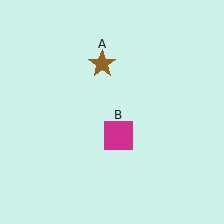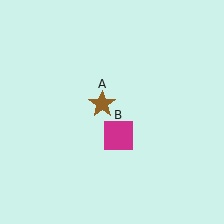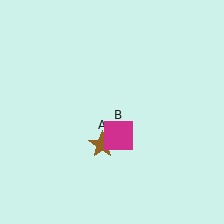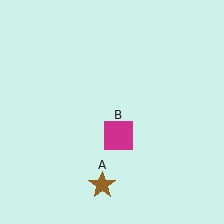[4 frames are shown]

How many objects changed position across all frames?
1 object changed position: brown star (object A).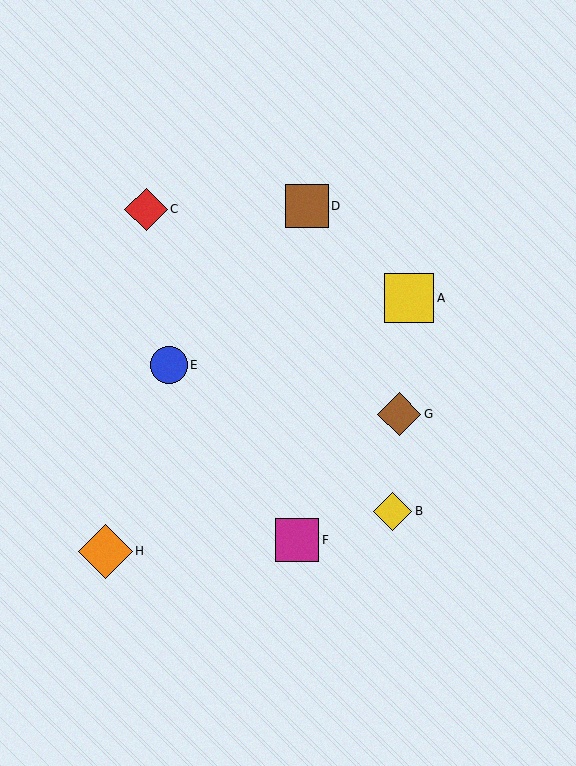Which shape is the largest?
The orange diamond (labeled H) is the largest.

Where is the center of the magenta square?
The center of the magenta square is at (297, 540).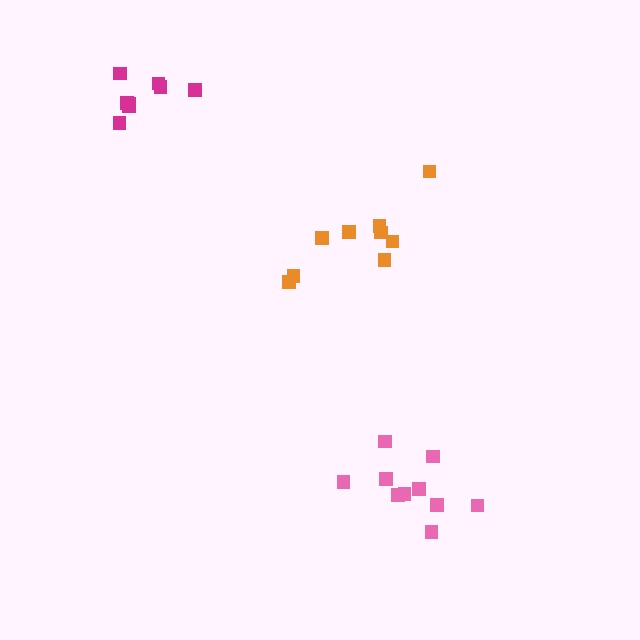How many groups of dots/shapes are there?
There are 3 groups.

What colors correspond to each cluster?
The clusters are colored: pink, orange, magenta.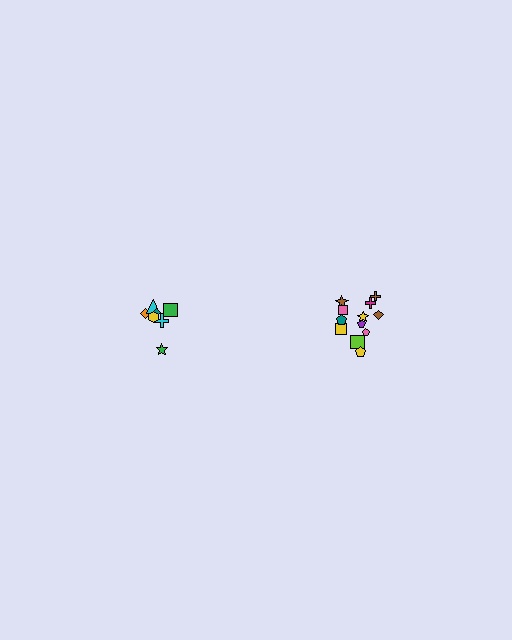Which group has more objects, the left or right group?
The right group.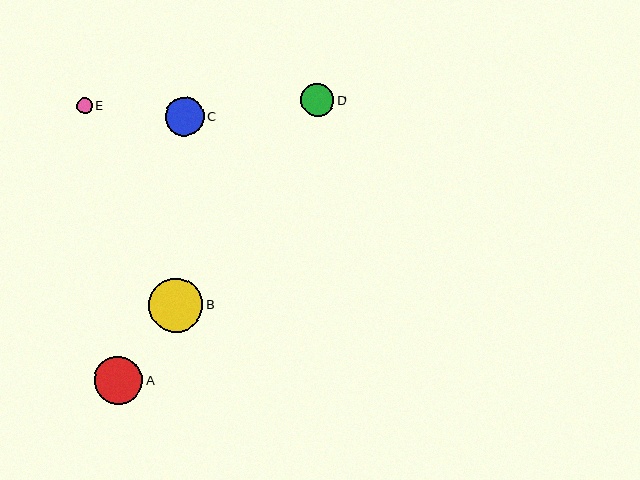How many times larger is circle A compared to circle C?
Circle A is approximately 1.2 times the size of circle C.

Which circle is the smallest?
Circle E is the smallest with a size of approximately 16 pixels.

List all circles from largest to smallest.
From largest to smallest: B, A, C, D, E.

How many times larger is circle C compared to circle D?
Circle C is approximately 1.2 times the size of circle D.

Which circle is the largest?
Circle B is the largest with a size of approximately 54 pixels.